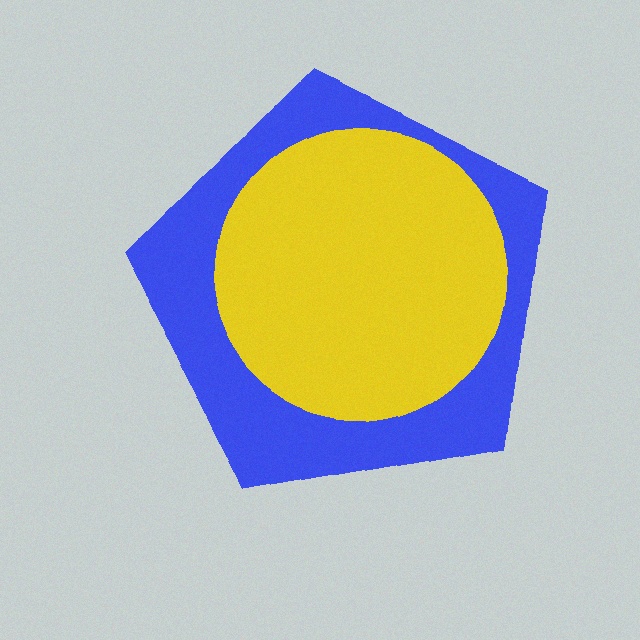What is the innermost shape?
The yellow circle.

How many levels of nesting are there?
2.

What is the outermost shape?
The blue pentagon.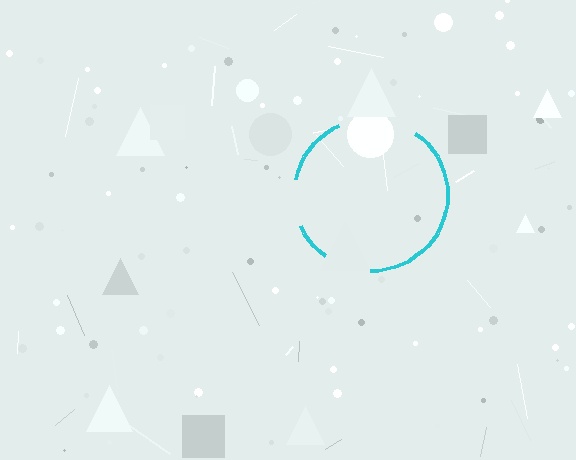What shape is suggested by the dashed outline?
The dashed outline suggests a circle.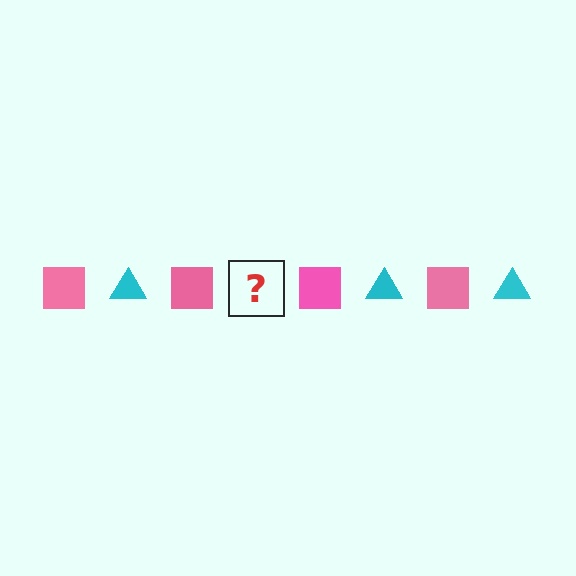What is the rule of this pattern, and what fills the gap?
The rule is that the pattern alternates between pink square and cyan triangle. The gap should be filled with a cyan triangle.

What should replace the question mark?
The question mark should be replaced with a cyan triangle.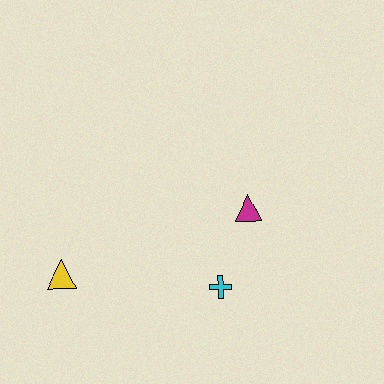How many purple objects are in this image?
There are no purple objects.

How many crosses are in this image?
There is 1 cross.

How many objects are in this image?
There are 3 objects.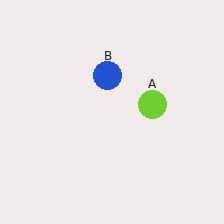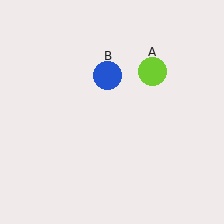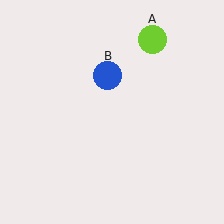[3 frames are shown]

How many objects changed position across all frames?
1 object changed position: lime circle (object A).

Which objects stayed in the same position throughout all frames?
Blue circle (object B) remained stationary.